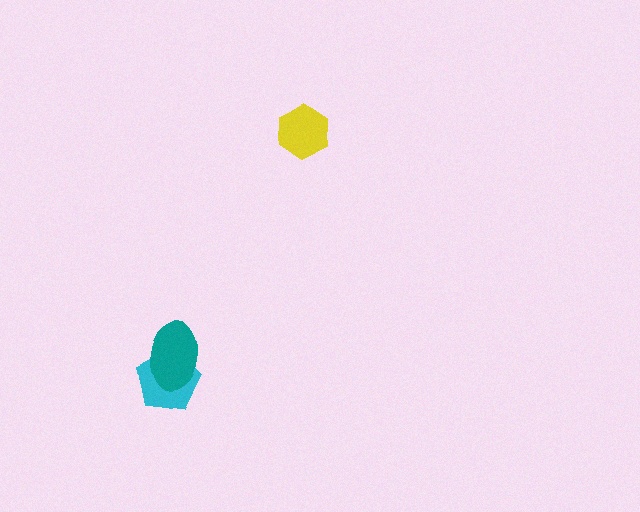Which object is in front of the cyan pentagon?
The teal ellipse is in front of the cyan pentagon.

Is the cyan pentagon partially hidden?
Yes, it is partially covered by another shape.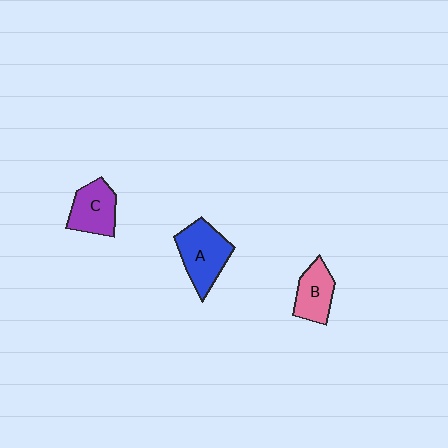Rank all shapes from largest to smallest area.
From largest to smallest: A (blue), C (purple), B (pink).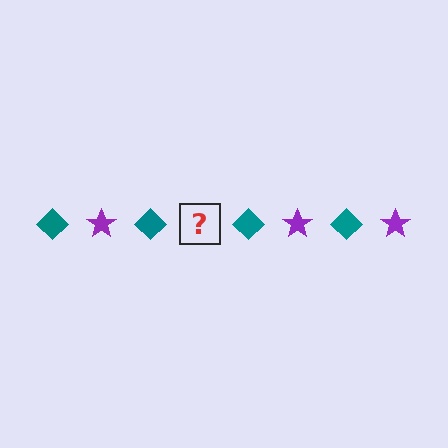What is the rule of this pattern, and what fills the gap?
The rule is that the pattern alternates between teal diamond and purple star. The gap should be filled with a purple star.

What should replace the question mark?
The question mark should be replaced with a purple star.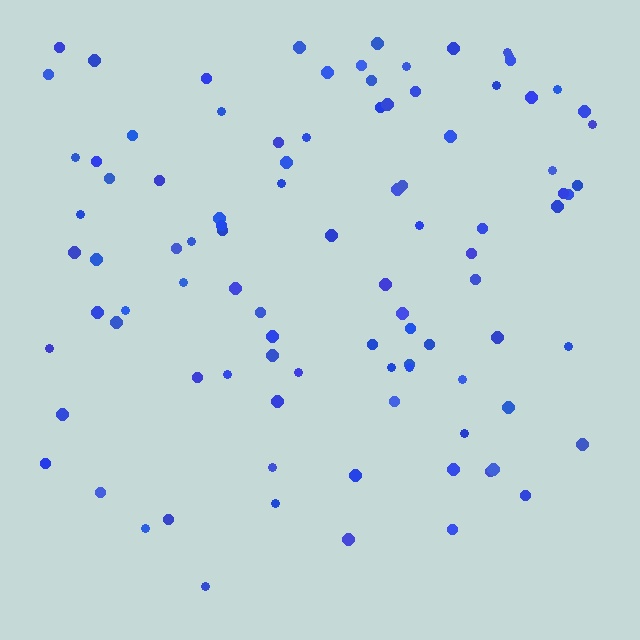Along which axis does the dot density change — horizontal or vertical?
Vertical.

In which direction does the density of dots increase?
From bottom to top, with the top side densest.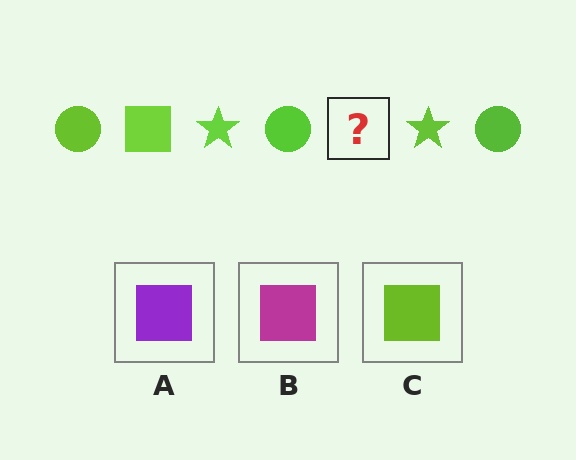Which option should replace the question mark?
Option C.